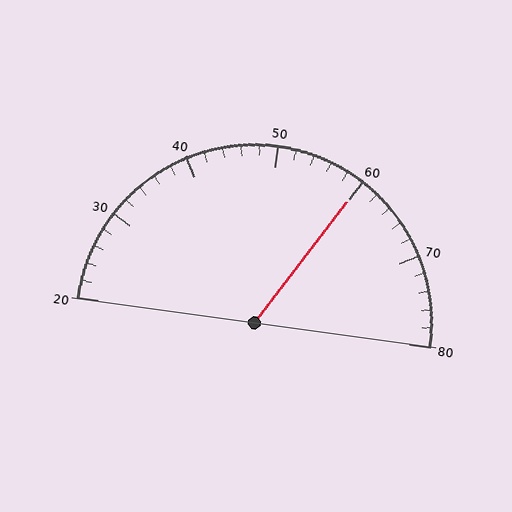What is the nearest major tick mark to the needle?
The nearest major tick mark is 60.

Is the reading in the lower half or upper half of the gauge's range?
The reading is in the upper half of the range (20 to 80).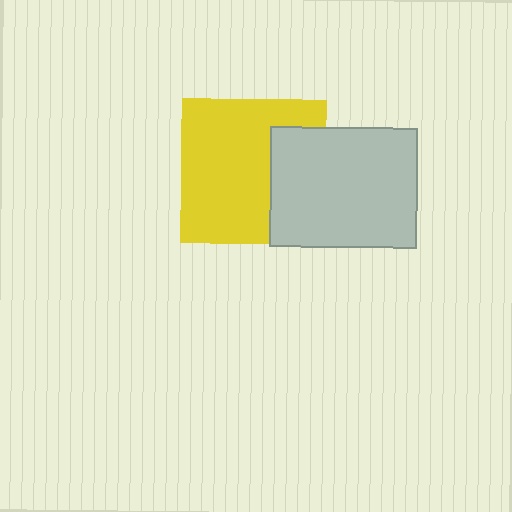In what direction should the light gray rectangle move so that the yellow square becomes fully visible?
The light gray rectangle should move right. That is the shortest direction to clear the overlap and leave the yellow square fully visible.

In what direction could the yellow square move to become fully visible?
The yellow square could move left. That would shift it out from behind the light gray rectangle entirely.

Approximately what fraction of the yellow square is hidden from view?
Roughly 31% of the yellow square is hidden behind the light gray rectangle.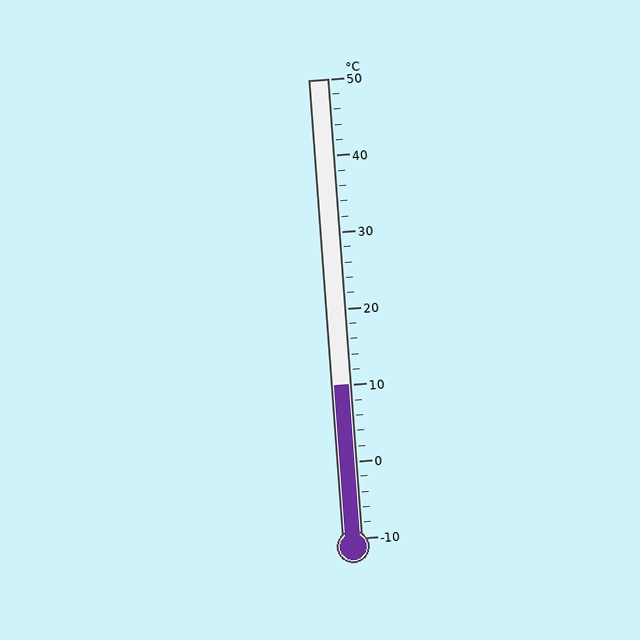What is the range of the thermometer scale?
The thermometer scale ranges from -10°C to 50°C.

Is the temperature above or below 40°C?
The temperature is below 40°C.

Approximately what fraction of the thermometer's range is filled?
The thermometer is filled to approximately 35% of its range.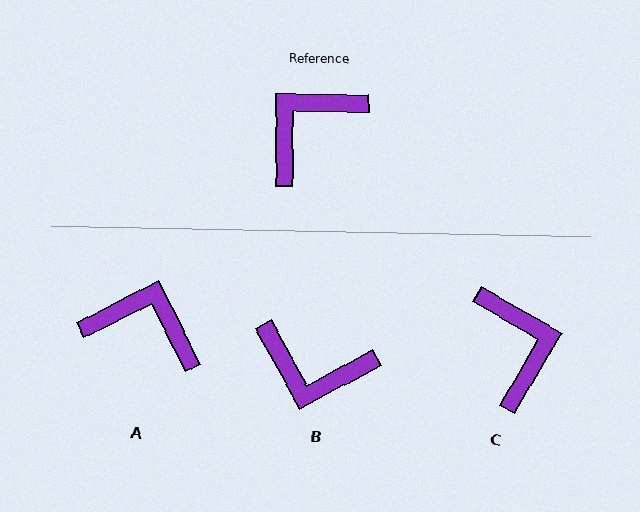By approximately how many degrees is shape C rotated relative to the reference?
Approximately 120 degrees clockwise.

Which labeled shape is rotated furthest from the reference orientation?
C, about 120 degrees away.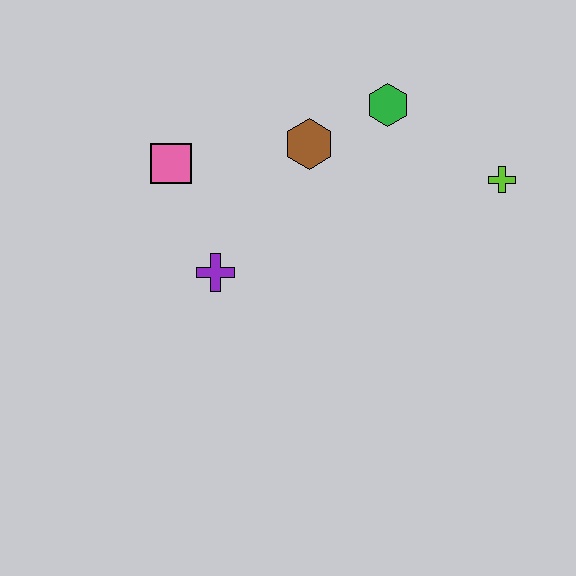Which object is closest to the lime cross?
The green hexagon is closest to the lime cross.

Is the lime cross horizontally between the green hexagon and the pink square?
No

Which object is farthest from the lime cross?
The pink square is farthest from the lime cross.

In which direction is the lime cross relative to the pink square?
The lime cross is to the right of the pink square.